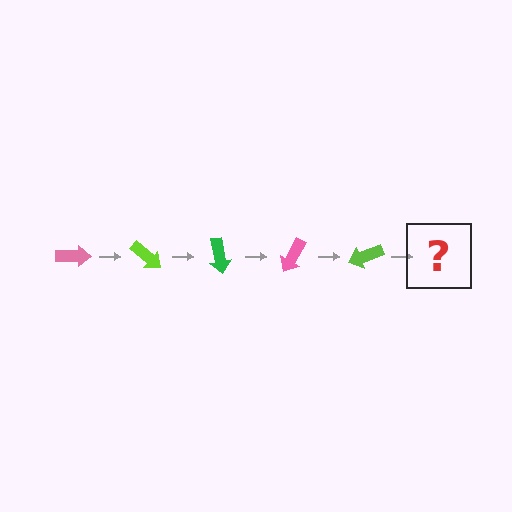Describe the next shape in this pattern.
It should be a green arrow, rotated 200 degrees from the start.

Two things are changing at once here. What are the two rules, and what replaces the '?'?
The two rules are that it rotates 40 degrees each step and the color cycles through pink, lime, and green. The '?' should be a green arrow, rotated 200 degrees from the start.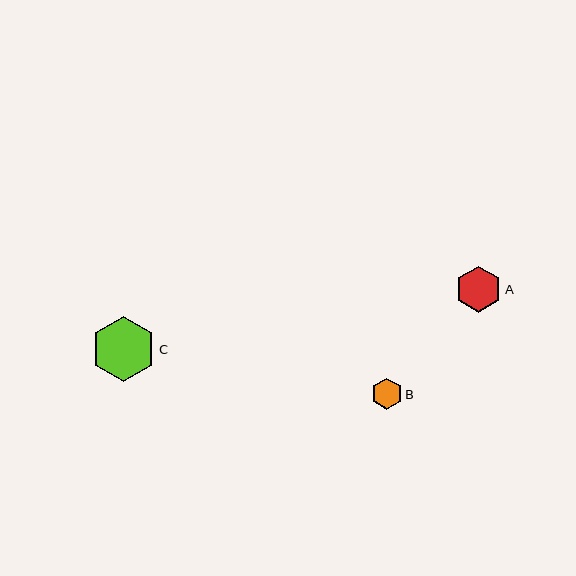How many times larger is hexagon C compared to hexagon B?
Hexagon C is approximately 2.1 times the size of hexagon B.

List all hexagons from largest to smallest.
From largest to smallest: C, A, B.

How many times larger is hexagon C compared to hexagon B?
Hexagon C is approximately 2.1 times the size of hexagon B.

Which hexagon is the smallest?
Hexagon B is the smallest with a size of approximately 31 pixels.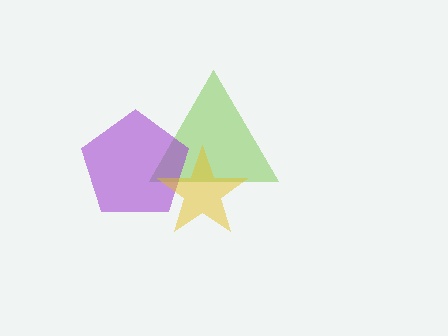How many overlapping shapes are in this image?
There are 3 overlapping shapes in the image.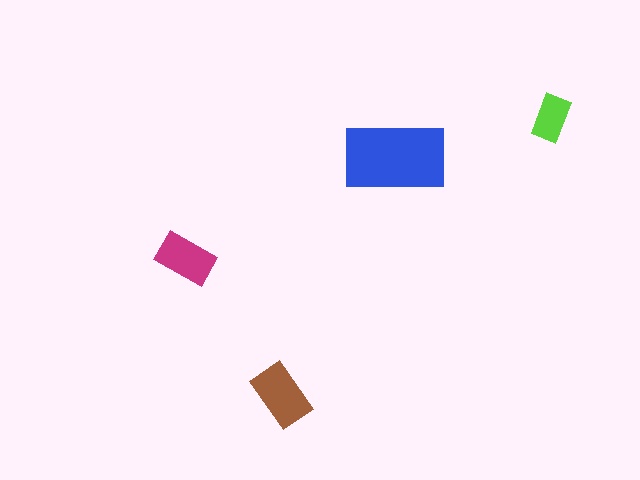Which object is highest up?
The lime rectangle is topmost.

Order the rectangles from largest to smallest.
the blue one, the brown one, the magenta one, the lime one.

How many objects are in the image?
There are 4 objects in the image.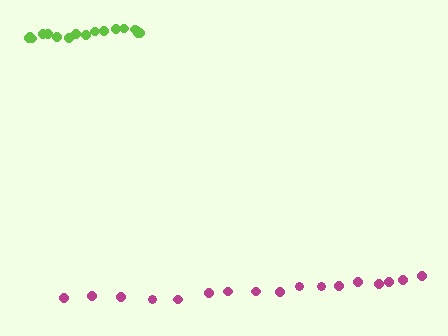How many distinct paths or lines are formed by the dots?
There are 2 distinct paths.